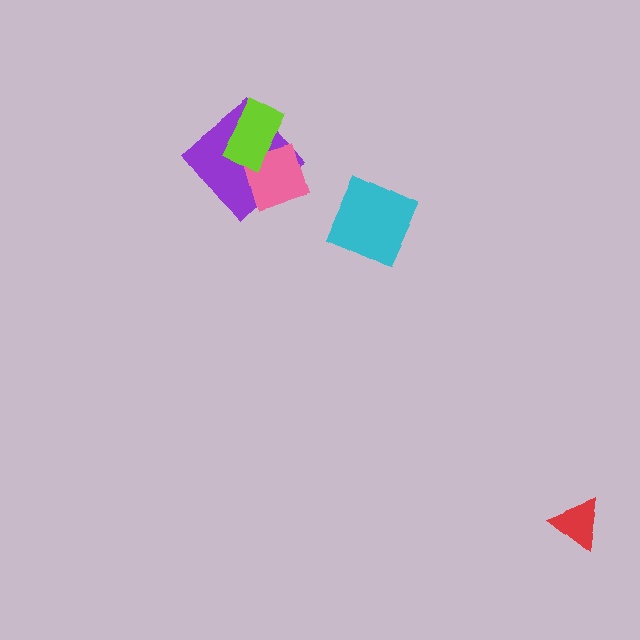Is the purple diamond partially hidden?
Yes, it is partially covered by another shape.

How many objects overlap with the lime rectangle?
2 objects overlap with the lime rectangle.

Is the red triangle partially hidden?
No, no other shape covers it.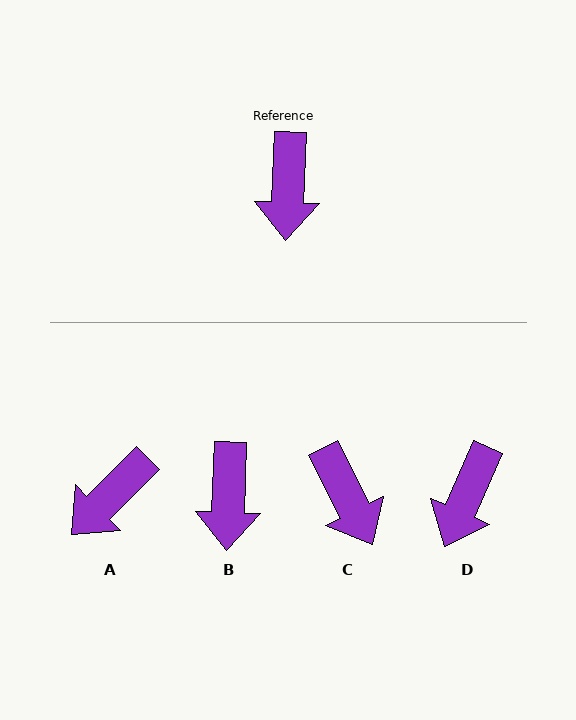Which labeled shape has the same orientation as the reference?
B.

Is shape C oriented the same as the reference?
No, it is off by about 29 degrees.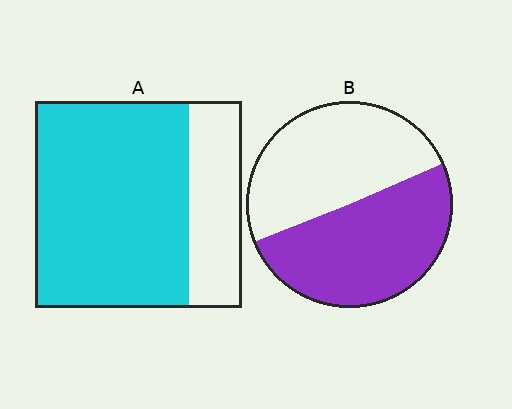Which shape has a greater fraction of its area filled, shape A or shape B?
Shape A.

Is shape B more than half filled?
Roughly half.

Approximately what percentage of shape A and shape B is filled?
A is approximately 75% and B is approximately 50%.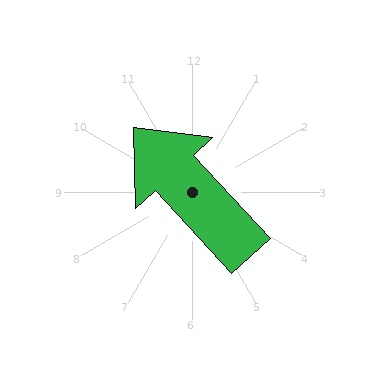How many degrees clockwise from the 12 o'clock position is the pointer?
Approximately 318 degrees.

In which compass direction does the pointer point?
Northwest.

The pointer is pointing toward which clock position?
Roughly 11 o'clock.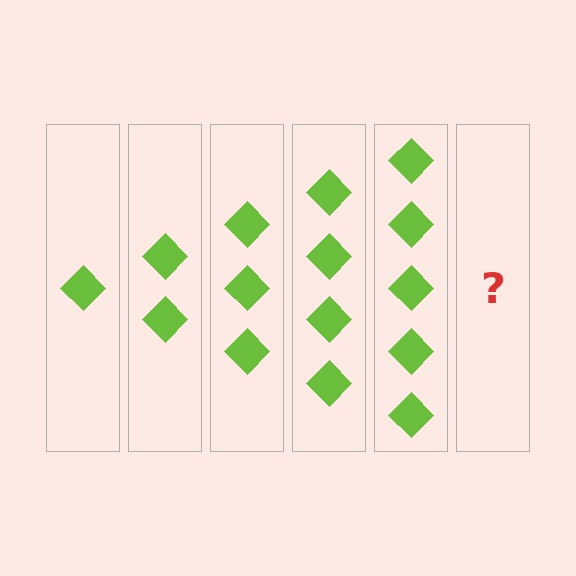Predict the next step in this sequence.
The next step is 6 diamonds.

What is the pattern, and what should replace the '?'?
The pattern is that each step adds one more diamond. The '?' should be 6 diamonds.